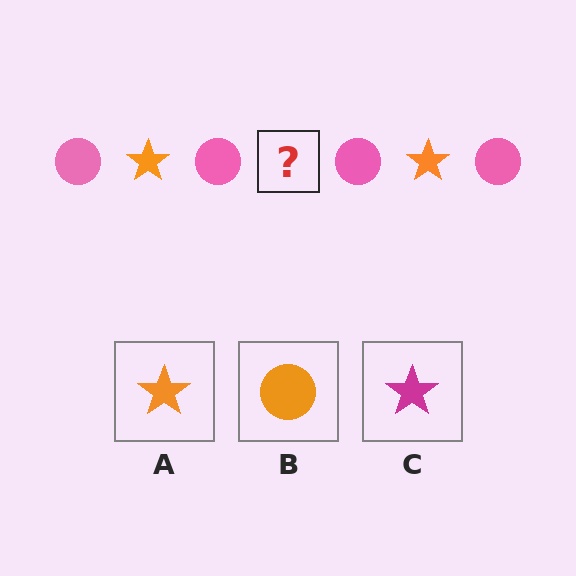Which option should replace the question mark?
Option A.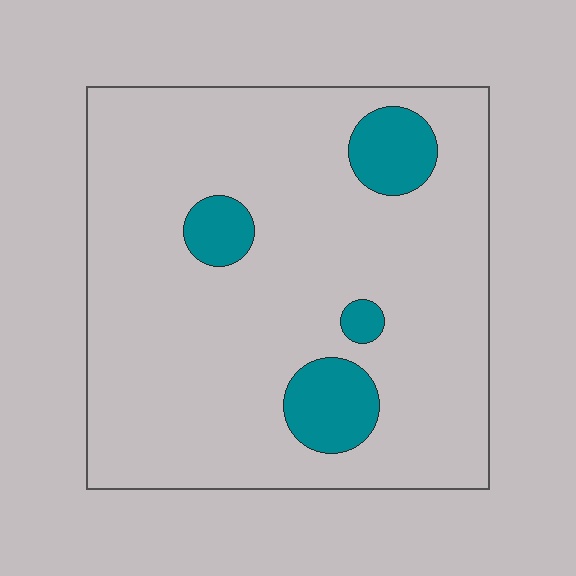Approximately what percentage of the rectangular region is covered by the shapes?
Approximately 10%.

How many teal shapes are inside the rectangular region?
4.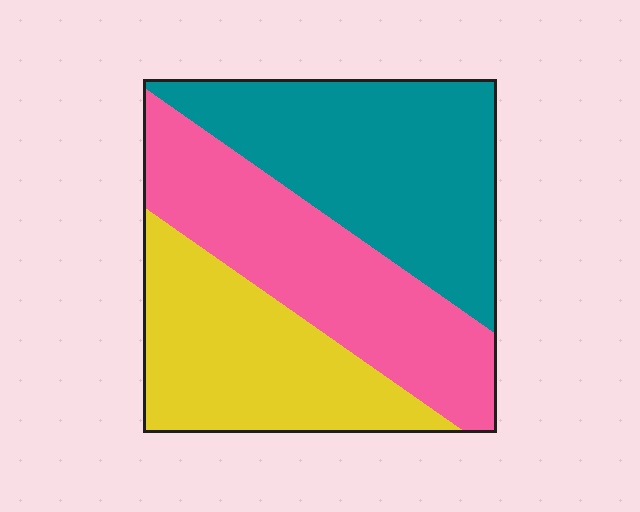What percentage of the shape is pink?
Pink covers roughly 35% of the shape.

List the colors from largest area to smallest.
From largest to smallest: teal, pink, yellow.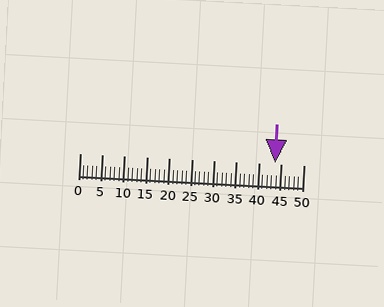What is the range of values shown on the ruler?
The ruler shows values from 0 to 50.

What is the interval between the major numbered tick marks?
The major tick marks are spaced 5 units apart.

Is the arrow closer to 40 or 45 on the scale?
The arrow is closer to 45.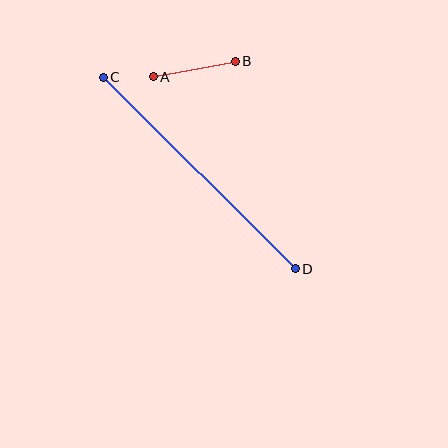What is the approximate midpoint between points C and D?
The midpoint is at approximately (199, 173) pixels.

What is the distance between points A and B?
The distance is approximately 84 pixels.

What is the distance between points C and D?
The distance is approximately 271 pixels.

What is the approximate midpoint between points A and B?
The midpoint is at approximately (194, 69) pixels.